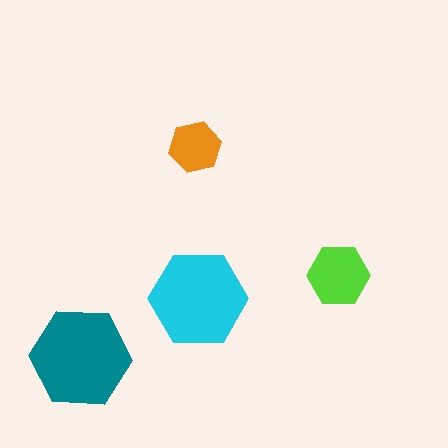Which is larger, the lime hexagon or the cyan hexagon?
The cyan one.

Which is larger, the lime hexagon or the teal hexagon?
The teal one.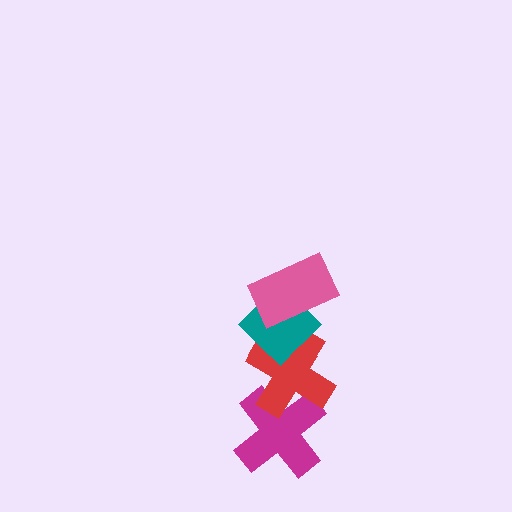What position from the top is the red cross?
The red cross is 3rd from the top.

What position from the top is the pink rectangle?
The pink rectangle is 1st from the top.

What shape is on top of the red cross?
The teal diamond is on top of the red cross.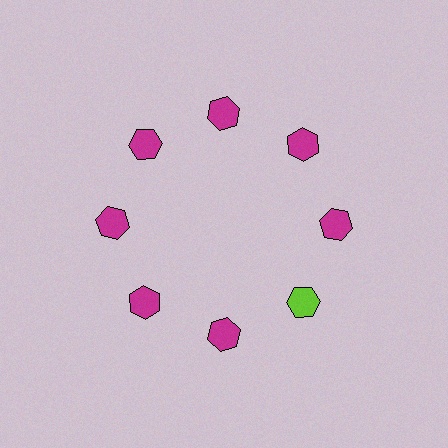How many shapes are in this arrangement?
There are 8 shapes arranged in a ring pattern.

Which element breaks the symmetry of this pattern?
The lime hexagon at roughly the 4 o'clock position breaks the symmetry. All other shapes are magenta hexagons.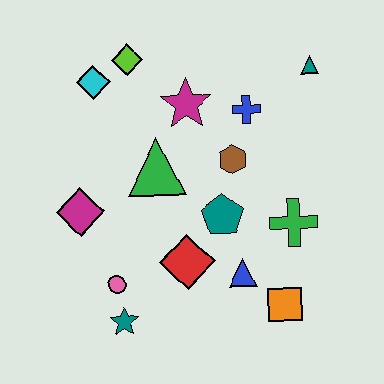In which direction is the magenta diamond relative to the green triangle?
The magenta diamond is to the left of the green triangle.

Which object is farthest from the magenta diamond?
The teal triangle is farthest from the magenta diamond.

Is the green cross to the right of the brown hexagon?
Yes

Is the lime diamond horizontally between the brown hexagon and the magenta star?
No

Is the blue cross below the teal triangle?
Yes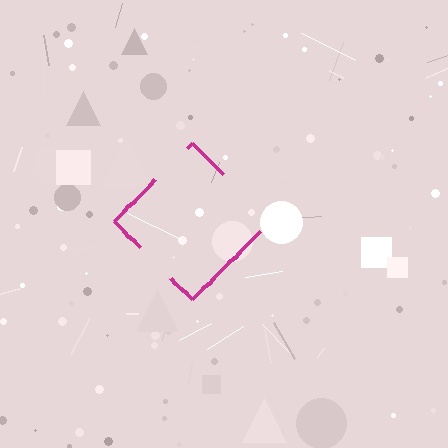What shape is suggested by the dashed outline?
The dashed outline suggests a diamond.